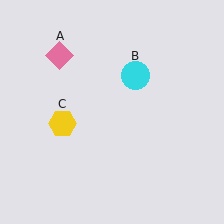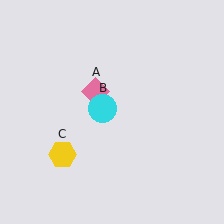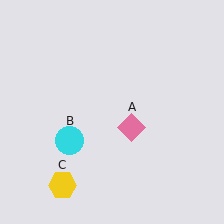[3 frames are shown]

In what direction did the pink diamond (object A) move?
The pink diamond (object A) moved down and to the right.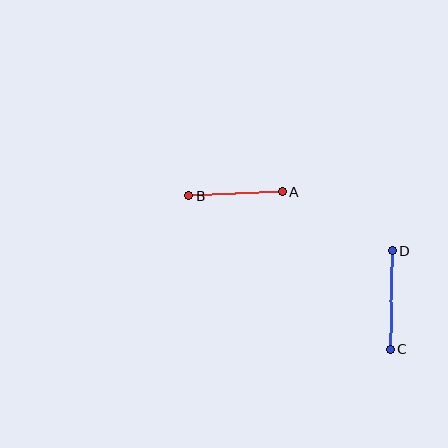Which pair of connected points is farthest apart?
Points C and D are farthest apart.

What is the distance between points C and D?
The distance is approximately 99 pixels.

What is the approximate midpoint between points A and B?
The midpoint is at approximately (235, 194) pixels.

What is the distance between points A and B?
The distance is approximately 93 pixels.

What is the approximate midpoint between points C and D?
The midpoint is at approximately (391, 300) pixels.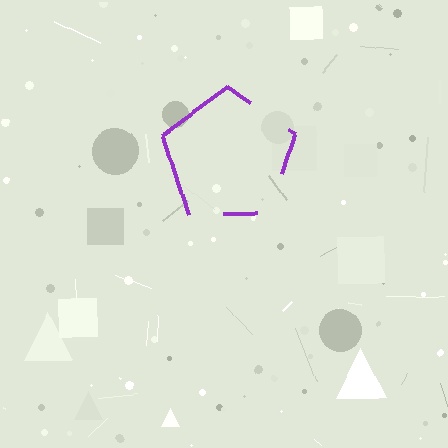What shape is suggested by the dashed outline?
The dashed outline suggests a pentagon.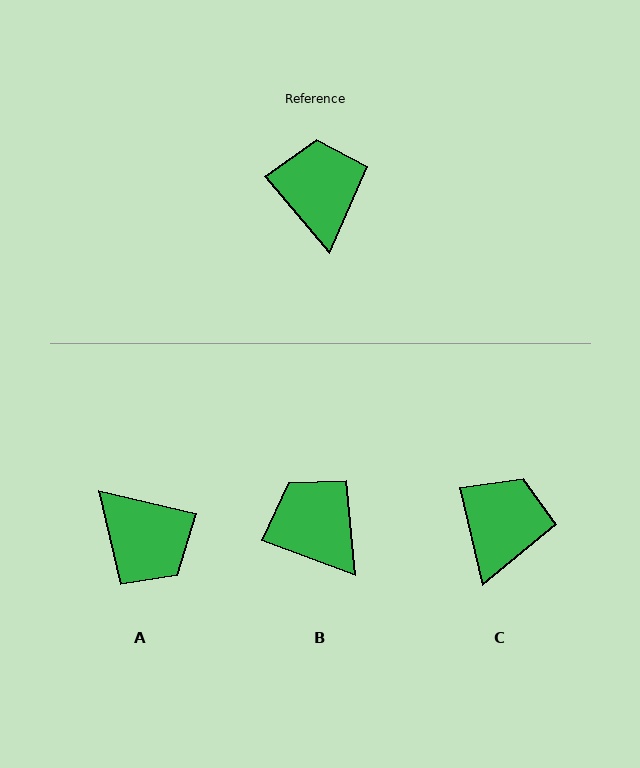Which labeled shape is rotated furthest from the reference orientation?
A, about 143 degrees away.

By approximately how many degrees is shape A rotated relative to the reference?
Approximately 143 degrees clockwise.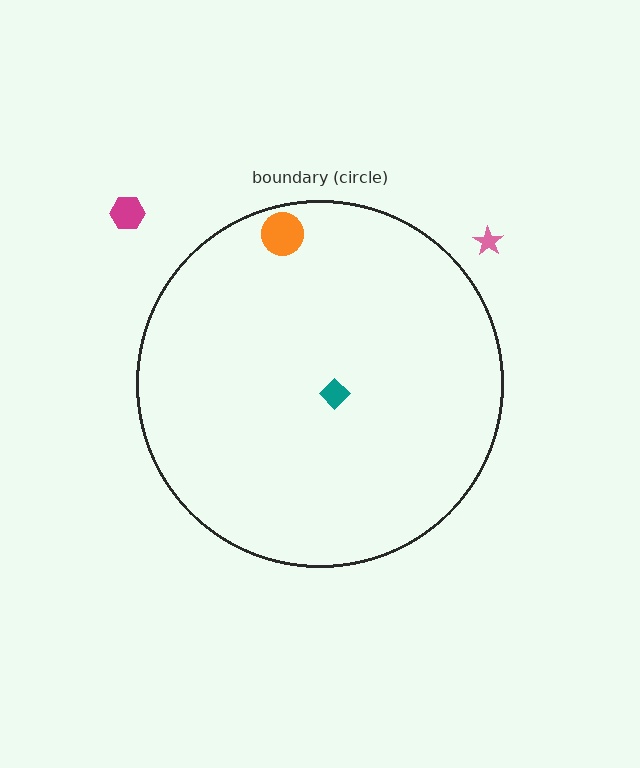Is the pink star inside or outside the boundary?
Outside.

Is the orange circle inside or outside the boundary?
Inside.